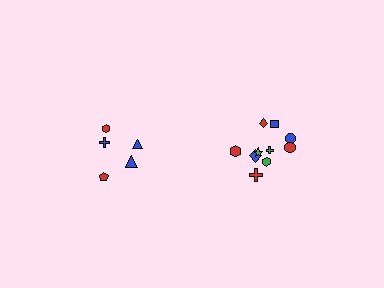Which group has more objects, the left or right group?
The right group.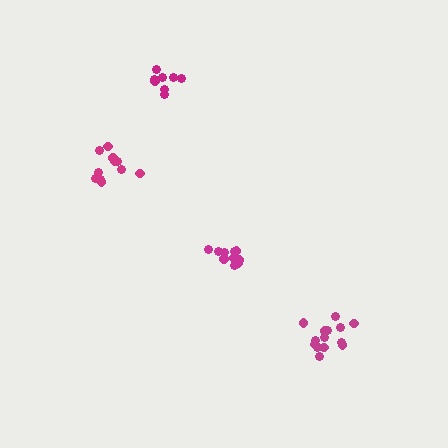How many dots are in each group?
Group 1: 11 dots, Group 2: 10 dots, Group 3: 14 dots, Group 4: 8 dots (43 total).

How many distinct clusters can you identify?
There are 4 distinct clusters.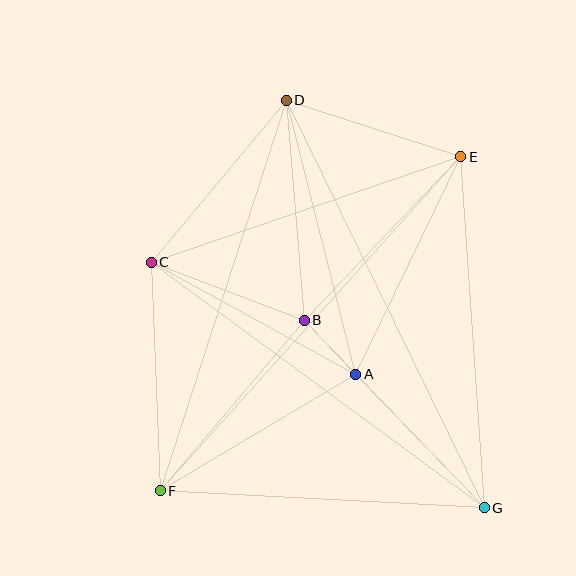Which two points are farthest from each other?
Points D and G are farthest from each other.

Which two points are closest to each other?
Points A and B are closest to each other.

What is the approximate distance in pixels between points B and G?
The distance between B and G is approximately 260 pixels.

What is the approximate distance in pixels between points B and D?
The distance between B and D is approximately 220 pixels.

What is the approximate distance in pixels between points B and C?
The distance between B and C is approximately 164 pixels.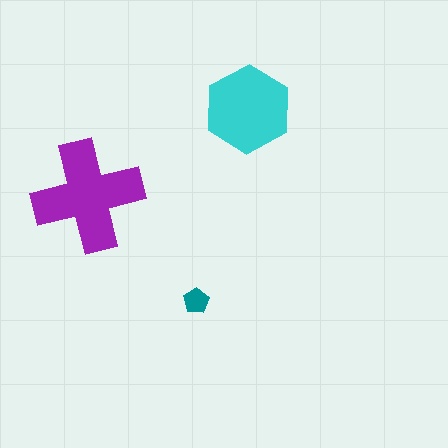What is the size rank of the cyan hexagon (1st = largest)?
2nd.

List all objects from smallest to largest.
The teal pentagon, the cyan hexagon, the purple cross.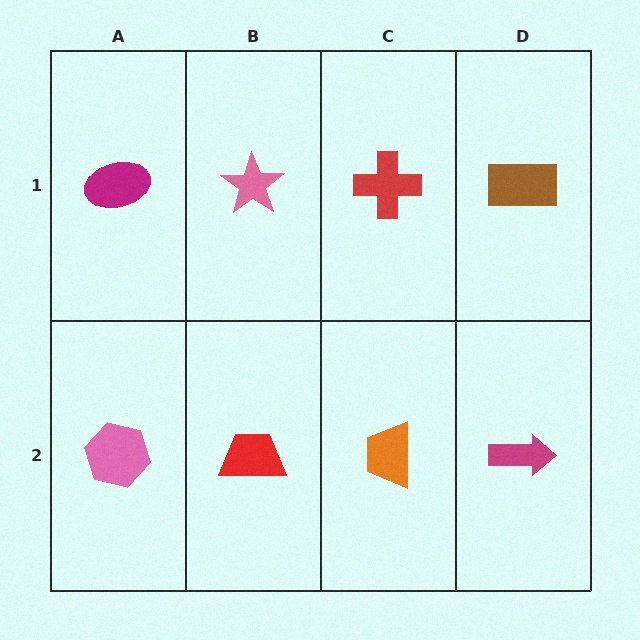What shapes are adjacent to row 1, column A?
A pink hexagon (row 2, column A), a pink star (row 1, column B).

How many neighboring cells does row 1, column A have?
2.